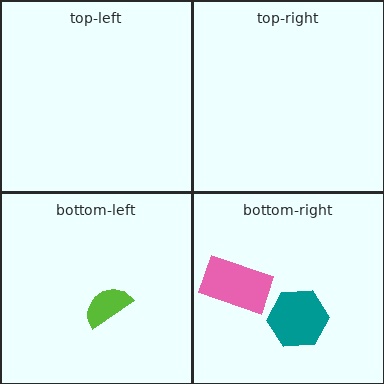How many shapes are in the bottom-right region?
2.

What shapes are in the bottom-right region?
The teal hexagon, the pink rectangle.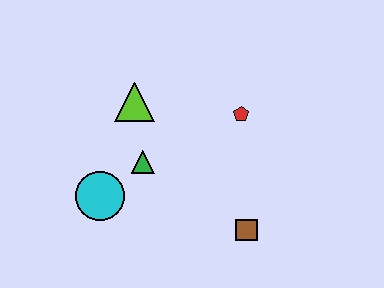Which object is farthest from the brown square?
The lime triangle is farthest from the brown square.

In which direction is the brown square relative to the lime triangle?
The brown square is below the lime triangle.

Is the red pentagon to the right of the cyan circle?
Yes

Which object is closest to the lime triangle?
The green triangle is closest to the lime triangle.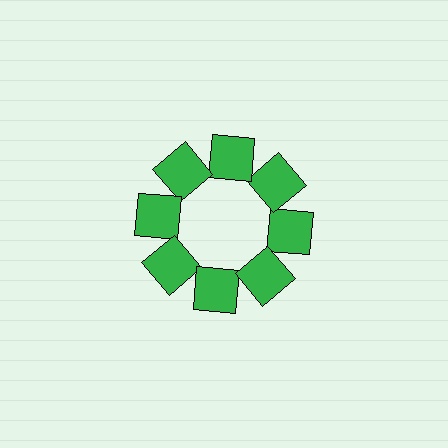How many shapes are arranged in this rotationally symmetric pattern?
There are 8 shapes, arranged in 8 groups of 1.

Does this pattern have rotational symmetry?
Yes, this pattern has 8-fold rotational symmetry. It looks the same after rotating 45 degrees around the center.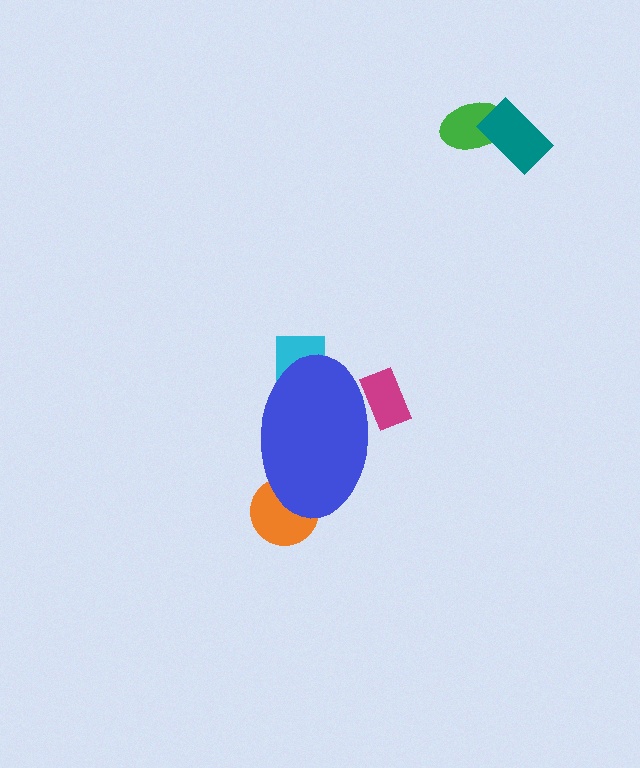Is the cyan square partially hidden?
Yes, the cyan square is partially hidden behind the blue ellipse.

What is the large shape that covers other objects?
A blue ellipse.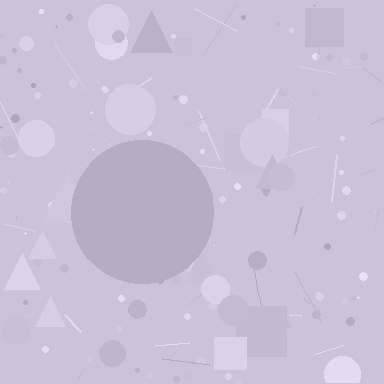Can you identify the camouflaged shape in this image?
The camouflaged shape is a circle.